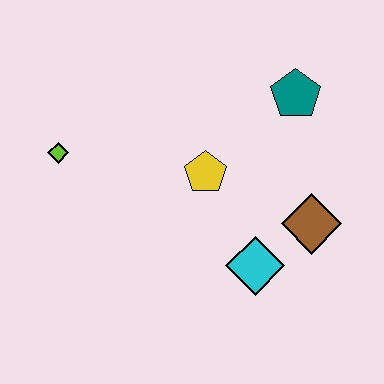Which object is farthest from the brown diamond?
The lime diamond is farthest from the brown diamond.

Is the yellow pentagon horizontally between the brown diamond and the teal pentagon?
No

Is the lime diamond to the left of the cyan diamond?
Yes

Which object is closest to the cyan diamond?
The brown diamond is closest to the cyan diamond.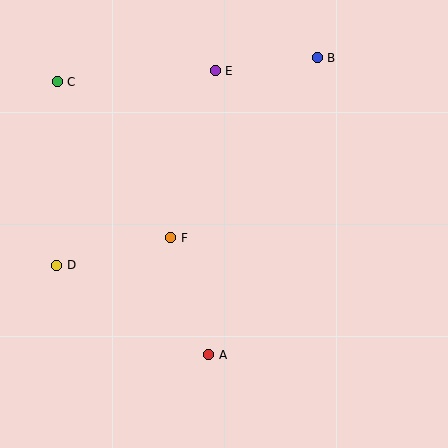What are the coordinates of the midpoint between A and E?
The midpoint between A and E is at (212, 213).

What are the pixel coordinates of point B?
Point B is at (317, 58).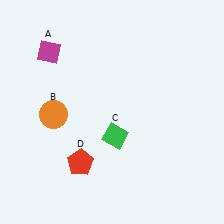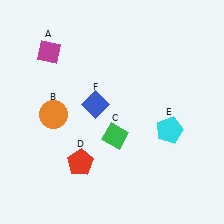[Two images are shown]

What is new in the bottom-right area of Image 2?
A cyan pentagon (E) was added in the bottom-right area of Image 2.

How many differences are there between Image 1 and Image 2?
There are 2 differences between the two images.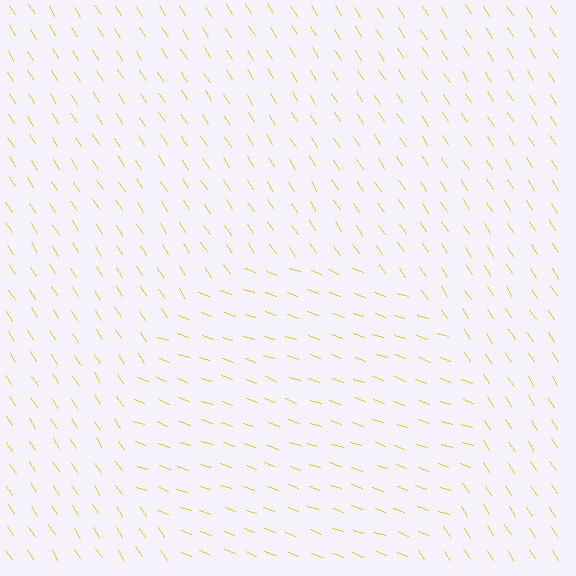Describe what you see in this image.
The image is filled with small yellow line segments. A circle region in the image has lines oriented differently from the surrounding lines, creating a visible texture boundary.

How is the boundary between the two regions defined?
The boundary is defined purely by a change in line orientation (approximately 38 degrees difference). All lines are the same color and thickness.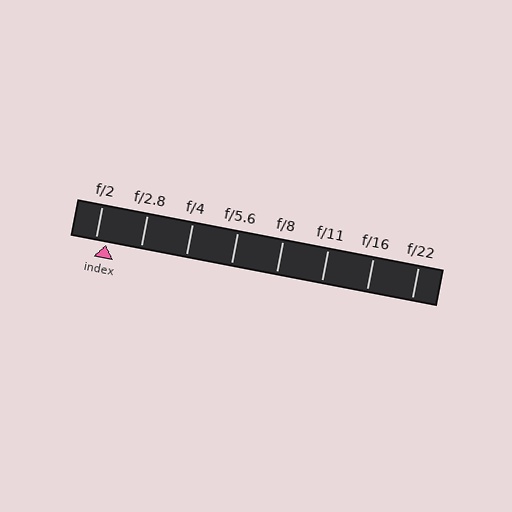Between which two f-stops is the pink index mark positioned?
The index mark is between f/2 and f/2.8.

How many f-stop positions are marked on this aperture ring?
There are 8 f-stop positions marked.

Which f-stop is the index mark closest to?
The index mark is closest to f/2.